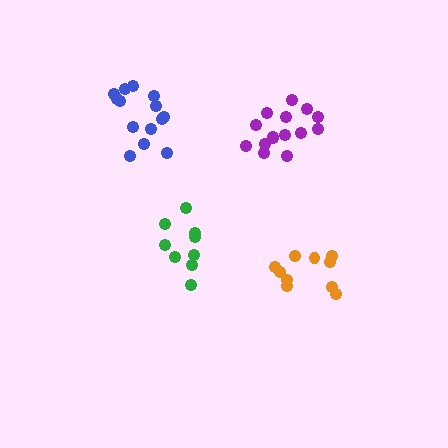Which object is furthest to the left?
The blue cluster is leftmost.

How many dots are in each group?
Group 1: 14 dots, Group 2: 10 dots, Group 3: 10 dots, Group 4: 15 dots (49 total).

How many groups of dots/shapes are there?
There are 4 groups.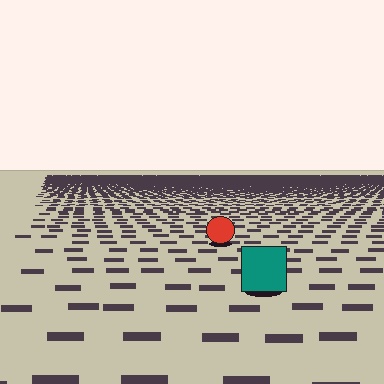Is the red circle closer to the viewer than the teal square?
No. The teal square is closer — you can tell from the texture gradient: the ground texture is coarser near it.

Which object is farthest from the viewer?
The red circle is farthest from the viewer. It appears smaller and the ground texture around it is denser.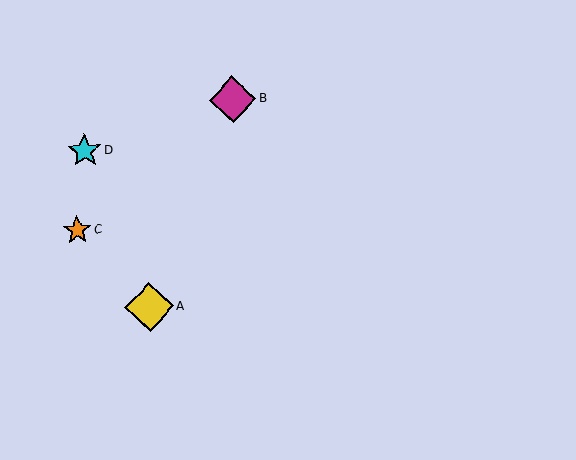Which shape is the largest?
The yellow diamond (labeled A) is the largest.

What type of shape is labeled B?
Shape B is a magenta diamond.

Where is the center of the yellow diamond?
The center of the yellow diamond is at (149, 307).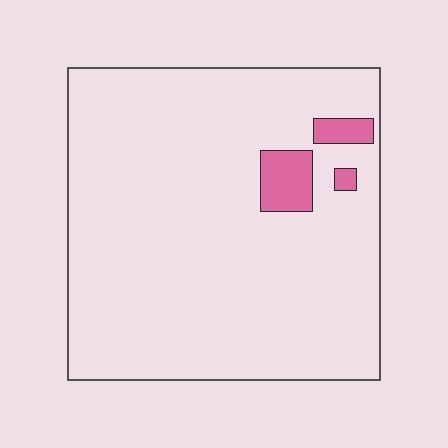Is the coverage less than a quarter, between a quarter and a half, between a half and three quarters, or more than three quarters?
Less than a quarter.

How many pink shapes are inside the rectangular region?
3.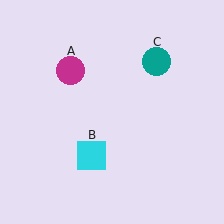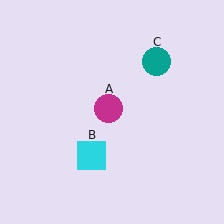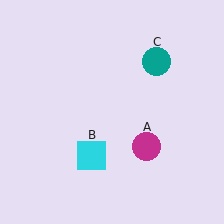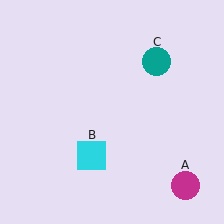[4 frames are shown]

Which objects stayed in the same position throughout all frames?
Cyan square (object B) and teal circle (object C) remained stationary.